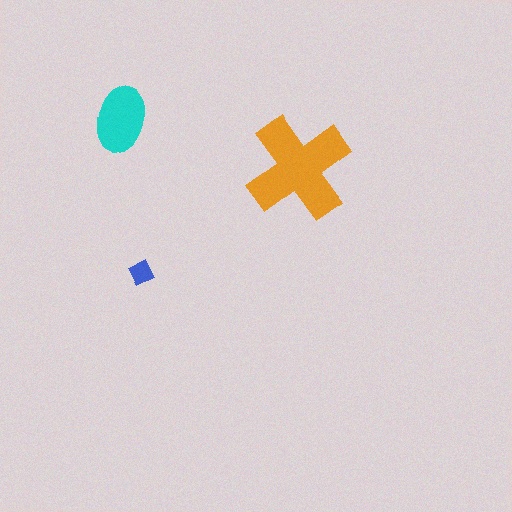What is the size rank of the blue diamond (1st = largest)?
3rd.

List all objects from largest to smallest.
The orange cross, the cyan ellipse, the blue diamond.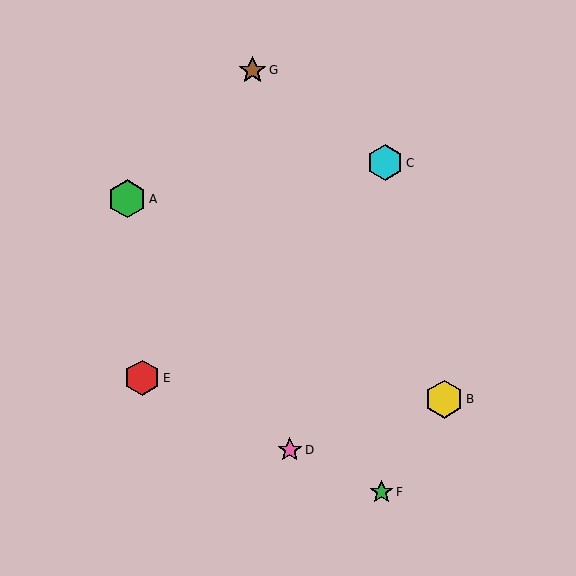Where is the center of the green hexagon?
The center of the green hexagon is at (127, 199).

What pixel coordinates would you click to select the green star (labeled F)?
Click at (381, 492) to select the green star F.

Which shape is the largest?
The yellow hexagon (labeled B) is the largest.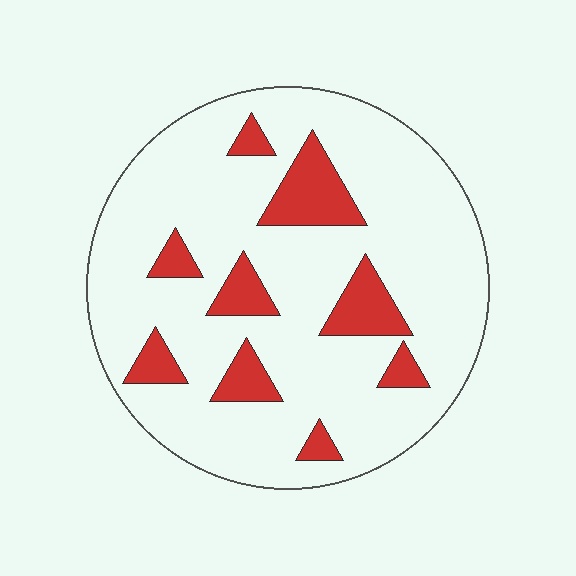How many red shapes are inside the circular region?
9.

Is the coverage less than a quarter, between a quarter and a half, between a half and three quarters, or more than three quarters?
Less than a quarter.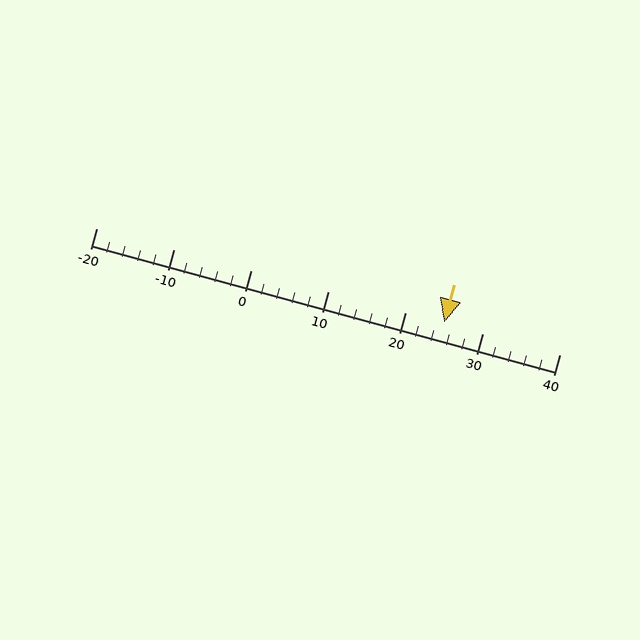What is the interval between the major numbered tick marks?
The major tick marks are spaced 10 units apart.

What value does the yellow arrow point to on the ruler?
The yellow arrow points to approximately 25.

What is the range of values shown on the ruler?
The ruler shows values from -20 to 40.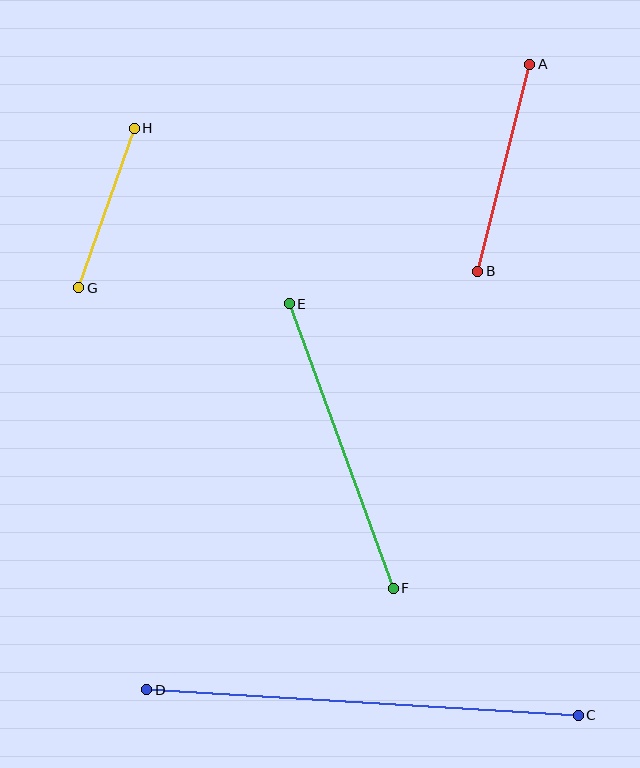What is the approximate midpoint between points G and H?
The midpoint is at approximately (107, 208) pixels.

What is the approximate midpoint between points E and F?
The midpoint is at approximately (341, 446) pixels.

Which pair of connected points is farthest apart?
Points C and D are farthest apart.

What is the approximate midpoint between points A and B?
The midpoint is at approximately (504, 168) pixels.